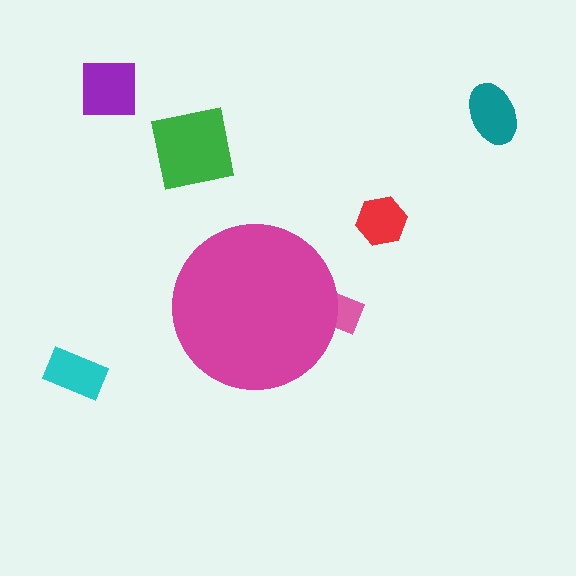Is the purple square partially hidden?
No, the purple square is fully visible.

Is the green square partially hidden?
No, the green square is fully visible.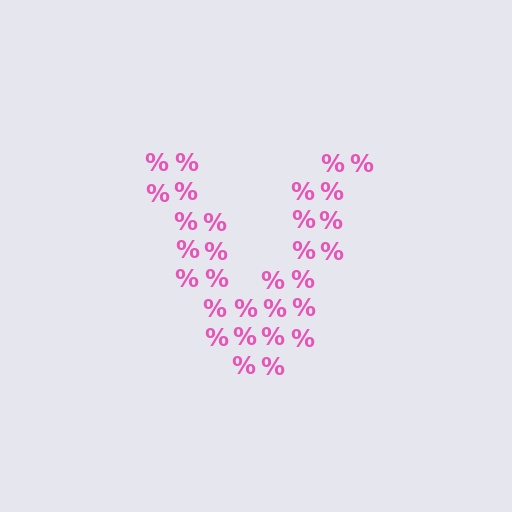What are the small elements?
The small elements are percent signs.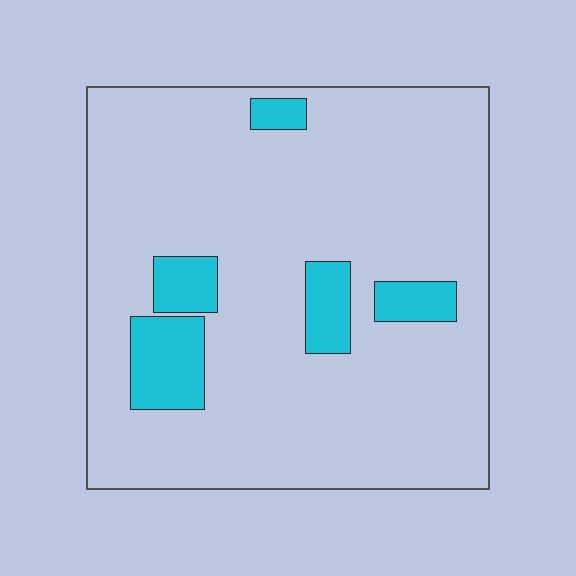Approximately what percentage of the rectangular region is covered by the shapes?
Approximately 10%.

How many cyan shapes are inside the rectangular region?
5.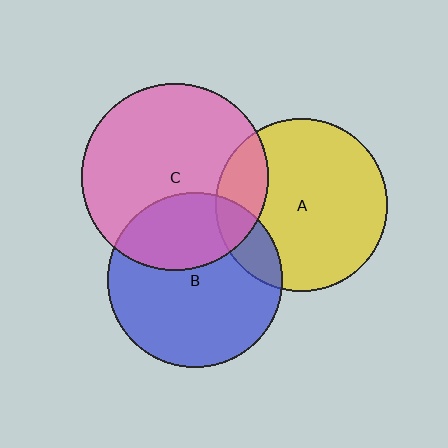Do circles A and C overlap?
Yes.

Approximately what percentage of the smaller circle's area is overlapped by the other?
Approximately 20%.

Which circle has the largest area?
Circle C (pink).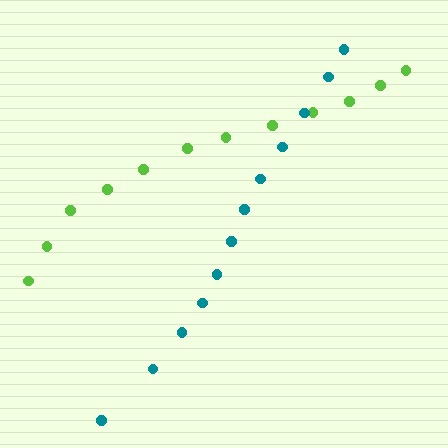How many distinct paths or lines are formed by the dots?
There are 2 distinct paths.